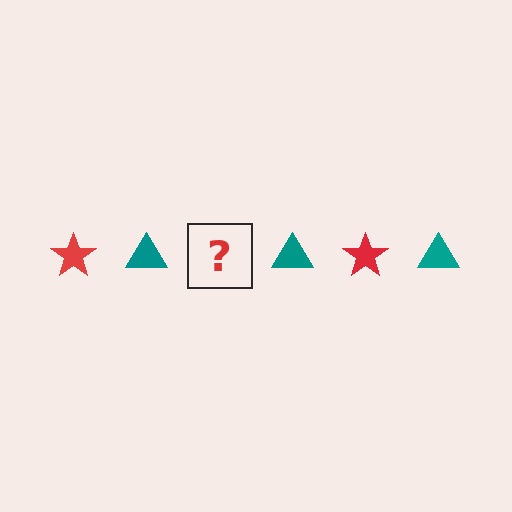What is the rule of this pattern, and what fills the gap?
The rule is that the pattern alternates between red star and teal triangle. The gap should be filled with a red star.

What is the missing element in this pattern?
The missing element is a red star.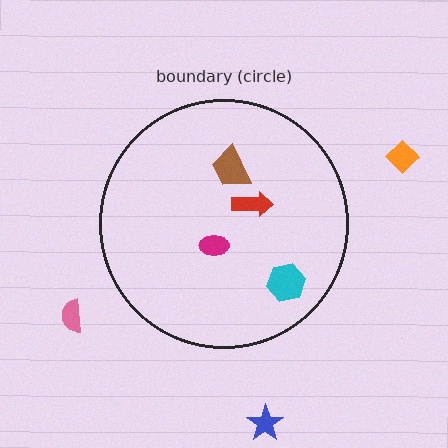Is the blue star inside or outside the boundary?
Outside.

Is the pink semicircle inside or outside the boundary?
Outside.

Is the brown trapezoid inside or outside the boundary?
Inside.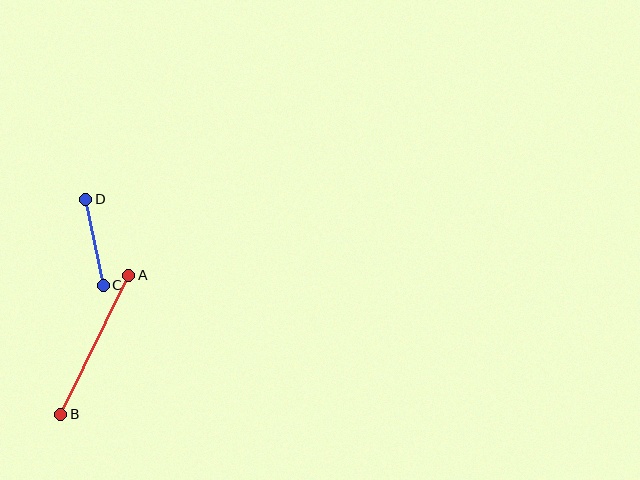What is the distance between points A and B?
The distance is approximately 155 pixels.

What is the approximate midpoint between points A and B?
The midpoint is at approximately (95, 345) pixels.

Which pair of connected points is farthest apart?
Points A and B are farthest apart.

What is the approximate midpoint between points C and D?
The midpoint is at approximately (94, 242) pixels.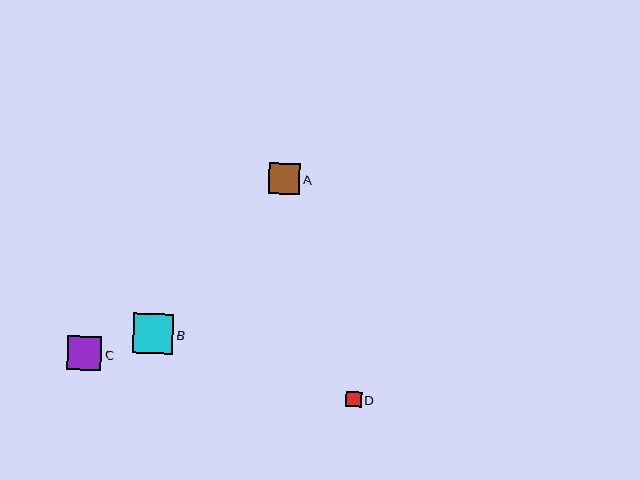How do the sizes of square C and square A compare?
Square C and square A are approximately the same size.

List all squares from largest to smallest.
From largest to smallest: B, C, A, D.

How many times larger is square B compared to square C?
Square B is approximately 1.2 times the size of square C.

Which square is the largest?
Square B is the largest with a size of approximately 40 pixels.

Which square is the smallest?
Square D is the smallest with a size of approximately 16 pixels.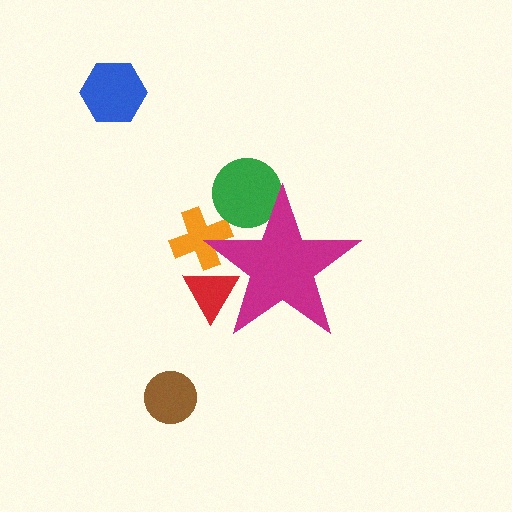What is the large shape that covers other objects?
A magenta star.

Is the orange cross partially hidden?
Yes, the orange cross is partially hidden behind the magenta star.